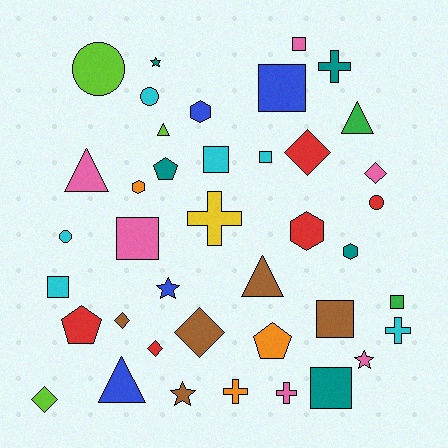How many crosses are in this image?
There are 5 crosses.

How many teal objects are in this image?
There are 5 teal objects.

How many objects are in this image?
There are 40 objects.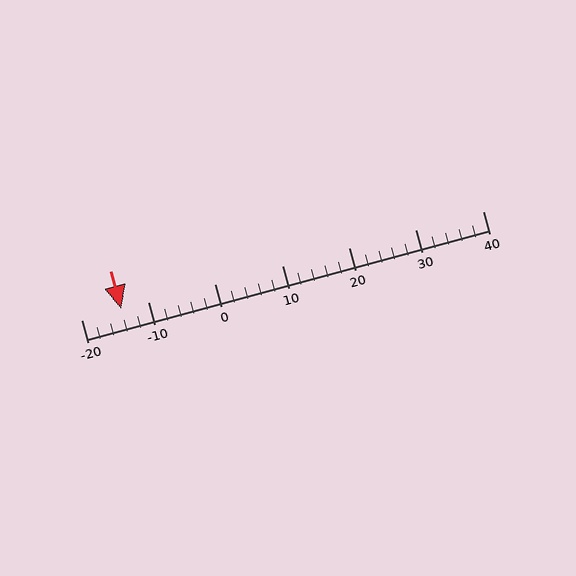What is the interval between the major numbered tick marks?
The major tick marks are spaced 10 units apart.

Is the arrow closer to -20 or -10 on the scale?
The arrow is closer to -10.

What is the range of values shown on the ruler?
The ruler shows values from -20 to 40.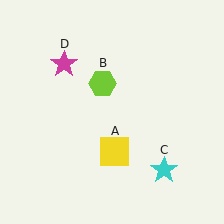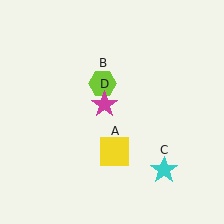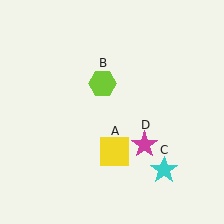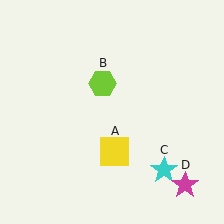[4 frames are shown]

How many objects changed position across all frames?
1 object changed position: magenta star (object D).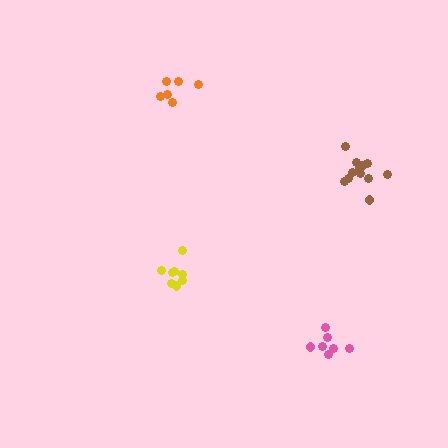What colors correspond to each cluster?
The clusters are colored: brown, pink, yellow, orange.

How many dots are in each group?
Group 1: 12 dots, Group 2: 7 dots, Group 3: 8 dots, Group 4: 6 dots (33 total).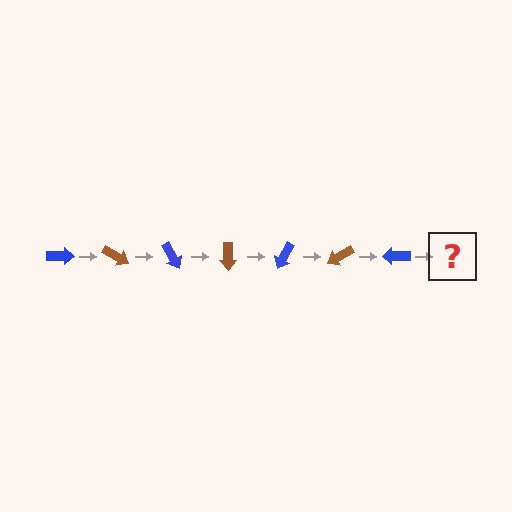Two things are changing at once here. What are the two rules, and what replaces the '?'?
The two rules are that it rotates 30 degrees each step and the color cycles through blue and brown. The '?' should be a brown arrow, rotated 210 degrees from the start.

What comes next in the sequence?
The next element should be a brown arrow, rotated 210 degrees from the start.